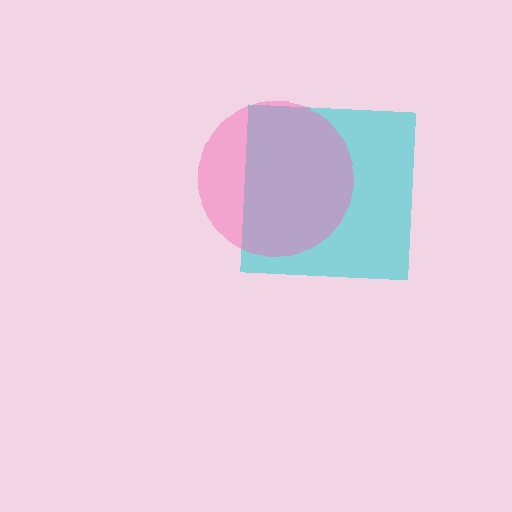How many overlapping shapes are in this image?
There are 2 overlapping shapes in the image.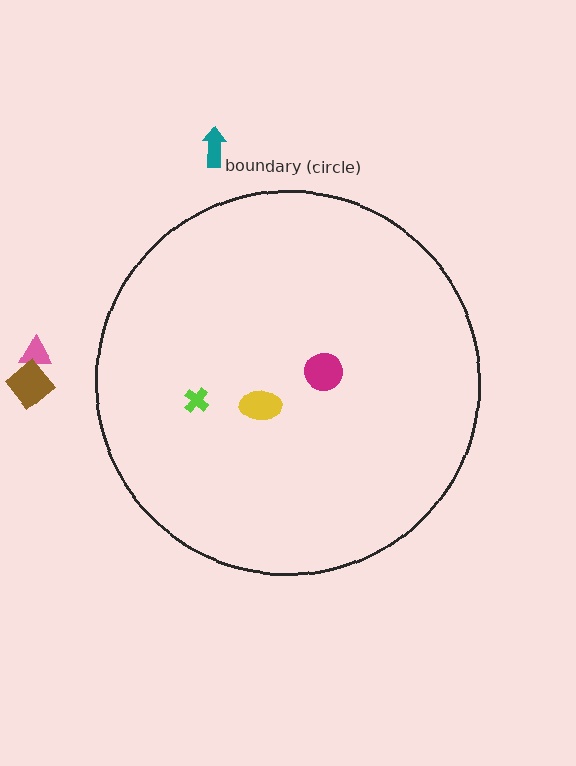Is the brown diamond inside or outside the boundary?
Outside.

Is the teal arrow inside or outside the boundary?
Outside.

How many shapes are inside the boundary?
3 inside, 3 outside.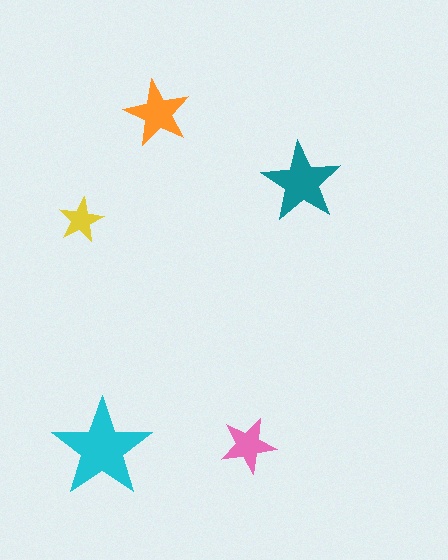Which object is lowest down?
The cyan star is bottommost.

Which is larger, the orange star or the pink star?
The orange one.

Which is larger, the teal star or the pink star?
The teal one.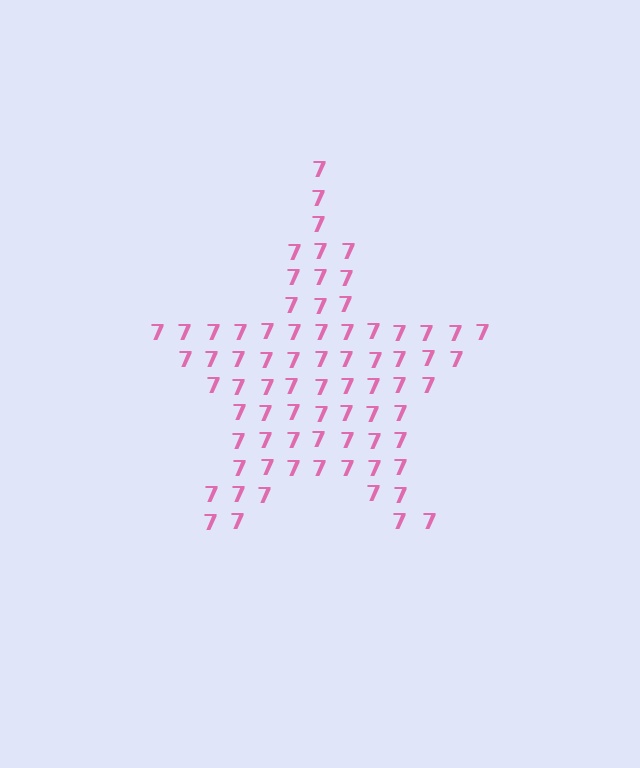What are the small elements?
The small elements are digit 7's.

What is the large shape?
The large shape is a star.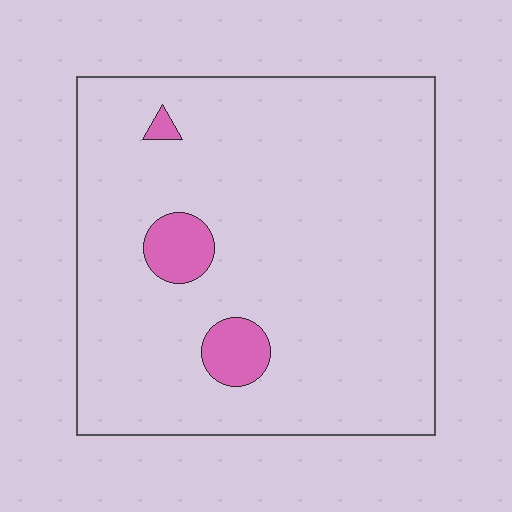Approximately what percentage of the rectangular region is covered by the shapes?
Approximately 5%.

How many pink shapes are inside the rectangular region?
3.